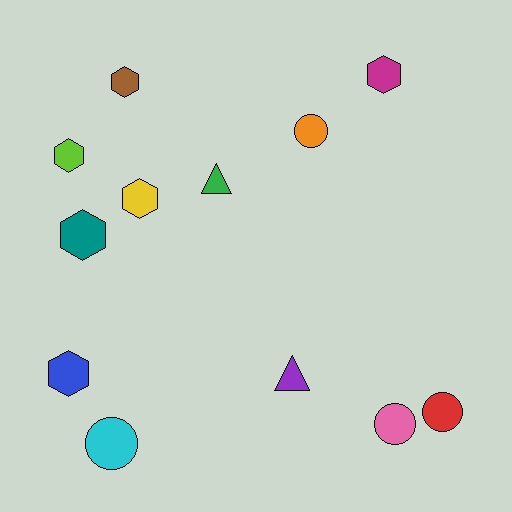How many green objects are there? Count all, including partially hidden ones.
There is 1 green object.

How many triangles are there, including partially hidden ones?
There are 2 triangles.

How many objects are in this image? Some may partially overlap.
There are 12 objects.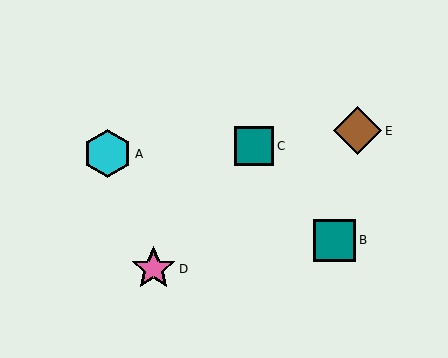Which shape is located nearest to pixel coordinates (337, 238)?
The teal square (labeled B) at (334, 240) is nearest to that location.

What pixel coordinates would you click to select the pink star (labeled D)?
Click at (154, 269) to select the pink star D.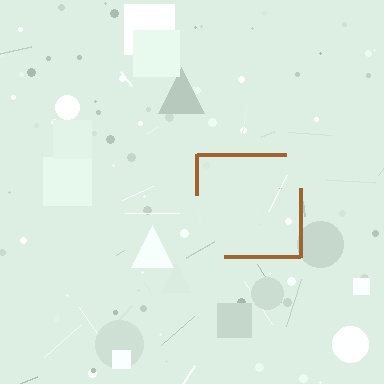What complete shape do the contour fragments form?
The contour fragments form a square.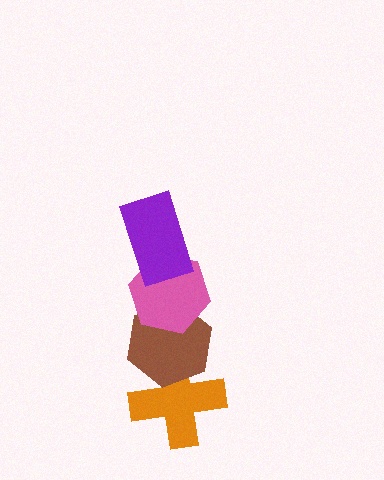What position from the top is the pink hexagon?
The pink hexagon is 2nd from the top.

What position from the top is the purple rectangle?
The purple rectangle is 1st from the top.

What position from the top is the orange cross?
The orange cross is 4th from the top.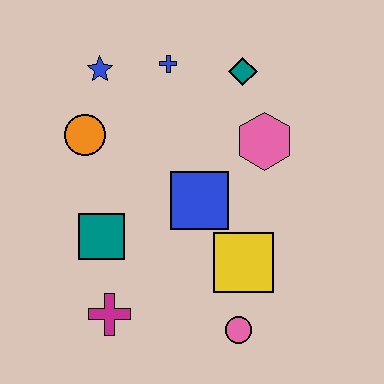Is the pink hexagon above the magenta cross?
Yes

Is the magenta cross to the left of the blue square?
Yes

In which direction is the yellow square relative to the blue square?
The yellow square is below the blue square.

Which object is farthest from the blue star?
The pink circle is farthest from the blue star.